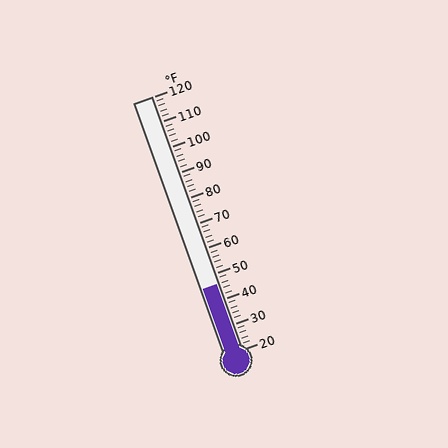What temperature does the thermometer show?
The thermometer shows approximately 46°F.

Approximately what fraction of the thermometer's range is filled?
The thermometer is filled to approximately 25% of its range.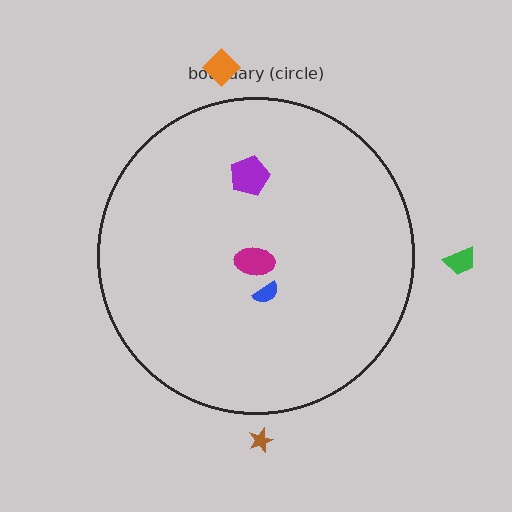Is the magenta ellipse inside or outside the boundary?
Inside.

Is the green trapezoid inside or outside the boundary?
Outside.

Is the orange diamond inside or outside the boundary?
Outside.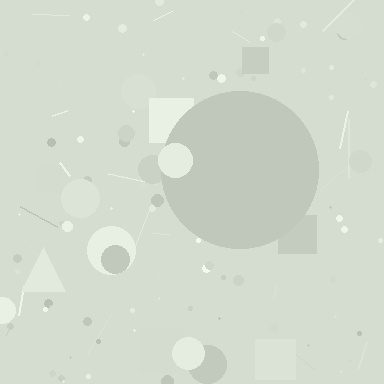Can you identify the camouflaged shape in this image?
The camouflaged shape is a circle.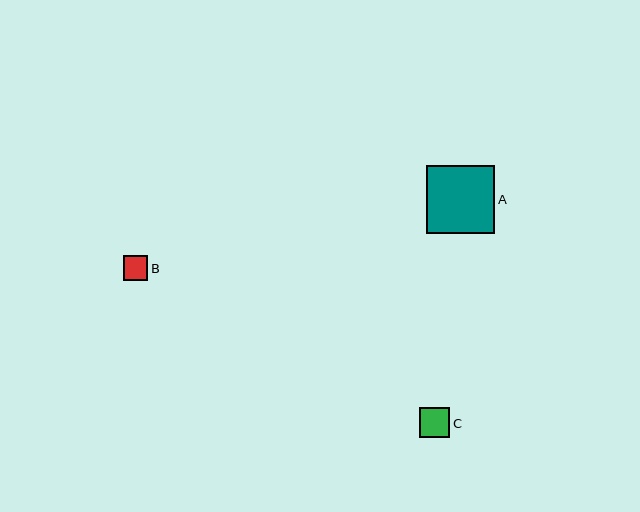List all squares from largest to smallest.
From largest to smallest: A, C, B.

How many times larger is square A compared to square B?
Square A is approximately 2.7 times the size of square B.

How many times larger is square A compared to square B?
Square A is approximately 2.7 times the size of square B.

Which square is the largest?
Square A is the largest with a size of approximately 68 pixels.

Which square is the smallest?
Square B is the smallest with a size of approximately 25 pixels.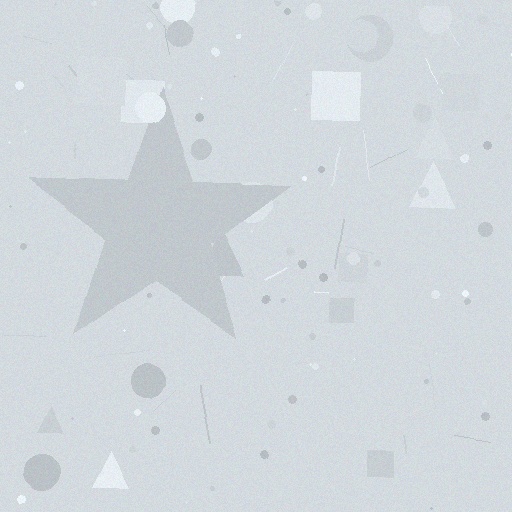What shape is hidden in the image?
A star is hidden in the image.